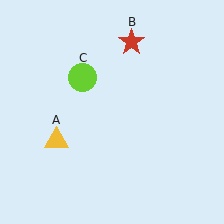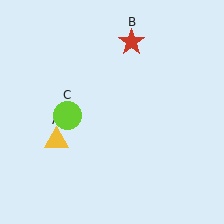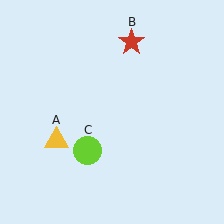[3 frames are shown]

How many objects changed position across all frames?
1 object changed position: lime circle (object C).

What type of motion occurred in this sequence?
The lime circle (object C) rotated counterclockwise around the center of the scene.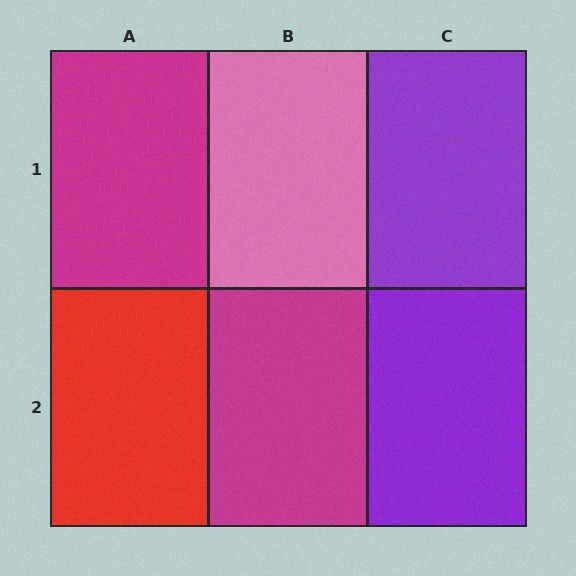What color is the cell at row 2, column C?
Purple.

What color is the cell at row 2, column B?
Magenta.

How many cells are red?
1 cell is red.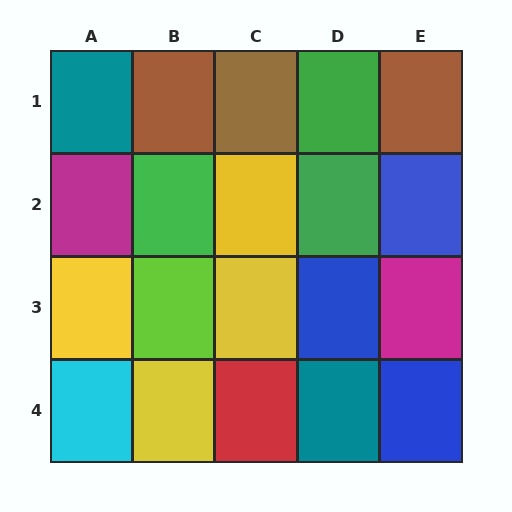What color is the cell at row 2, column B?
Green.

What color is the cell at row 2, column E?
Blue.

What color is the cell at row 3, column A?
Yellow.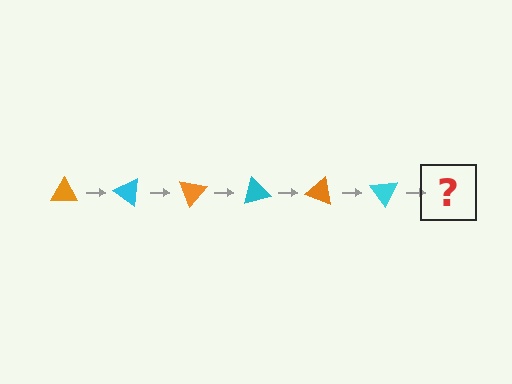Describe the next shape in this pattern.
It should be an orange triangle, rotated 210 degrees from the start.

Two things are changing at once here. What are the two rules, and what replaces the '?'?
The two rules are that it rotates 35 degrees each step and the color cycles through orange and cyan. The '?' should be an orange triangle, rotated 210 degrees from the start.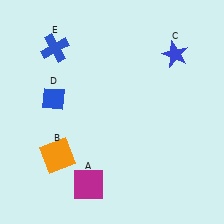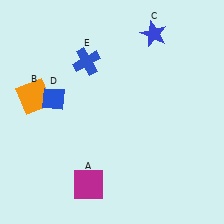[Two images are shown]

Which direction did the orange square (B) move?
The orange square (B) moved up.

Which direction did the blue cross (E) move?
The blue cross (E) moved right.